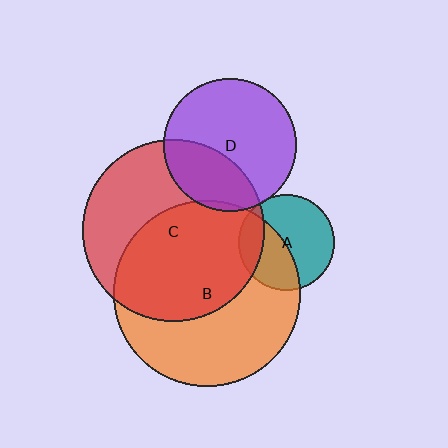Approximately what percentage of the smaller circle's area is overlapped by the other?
Approximately 5%.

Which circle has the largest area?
Circle B (orange).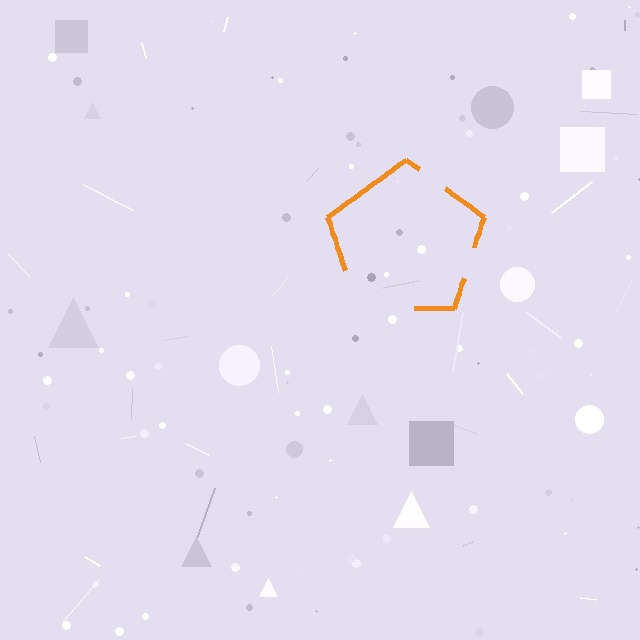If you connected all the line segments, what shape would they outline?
They would outline a pentagon.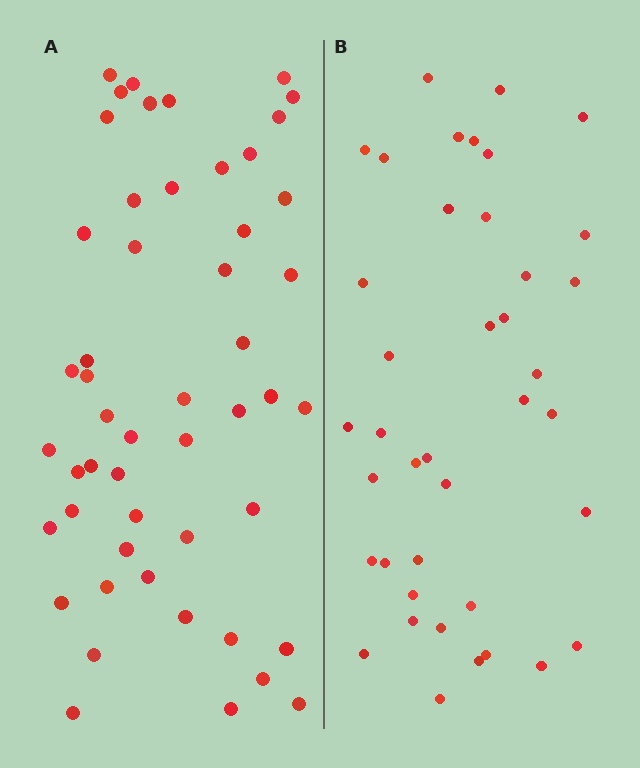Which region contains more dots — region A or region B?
Region A (the left region) has more dots.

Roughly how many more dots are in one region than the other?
Region A has roughly 12 or so more dots than region B.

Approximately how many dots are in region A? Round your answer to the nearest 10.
About 50 dots. (The exact count is 51, which rounds to 50.)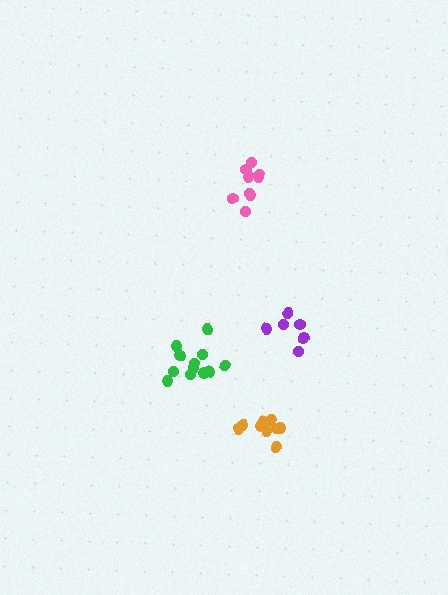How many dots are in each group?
Group 1: 9 dots, Group 2: 9 dots, Group 3: 12 dots, Group 4: 6 dots (36 total).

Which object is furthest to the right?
The purple cluster is rightmost.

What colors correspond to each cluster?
The clusters are colored: pink, orange, green, purple.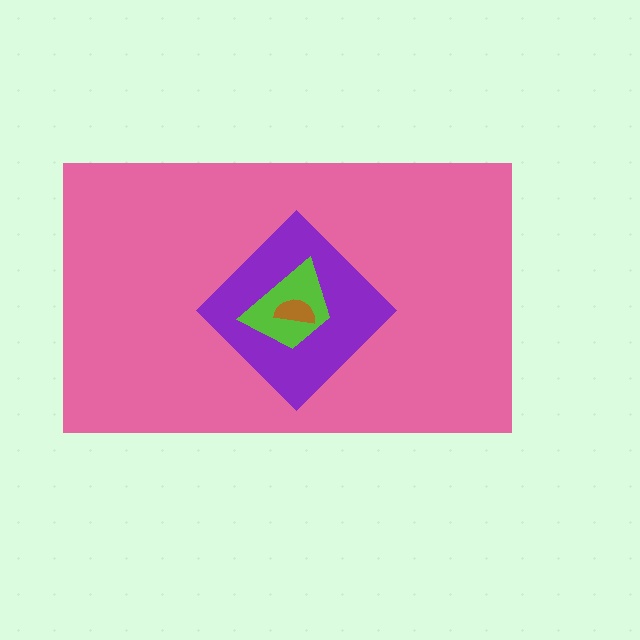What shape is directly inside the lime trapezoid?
The brown semicircle.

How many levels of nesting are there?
4.